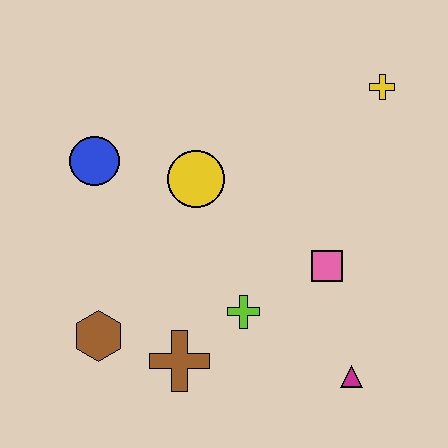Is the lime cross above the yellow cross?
No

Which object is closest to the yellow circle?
The blue circle is closest to the yellow circle.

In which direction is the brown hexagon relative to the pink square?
The brown hexagon is to the left of the pink square.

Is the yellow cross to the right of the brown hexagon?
Yes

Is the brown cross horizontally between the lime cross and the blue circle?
Yes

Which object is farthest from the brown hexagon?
The yellow cross is farthest from the brown hexagon.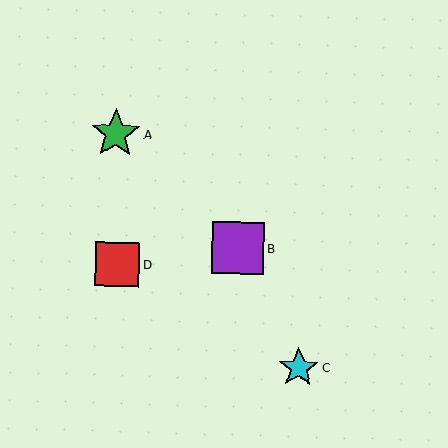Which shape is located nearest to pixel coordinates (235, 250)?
The purple square (labeled B) at (238, 248) is nearest to that location.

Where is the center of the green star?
The center of the green star is at (116, 134).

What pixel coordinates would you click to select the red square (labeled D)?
Click at (117, 264) to select the red square D.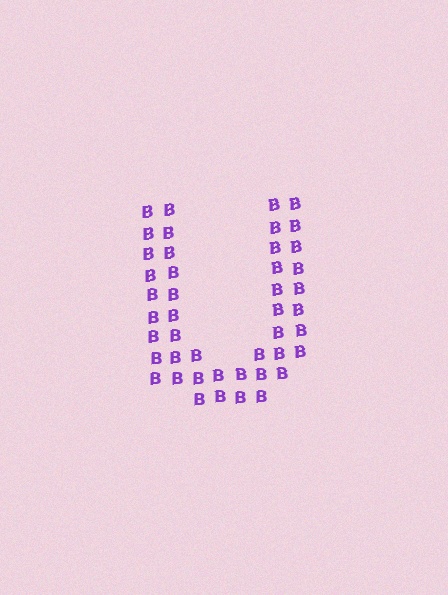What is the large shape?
The large shape is the letter U.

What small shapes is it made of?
It is made of small letter B's.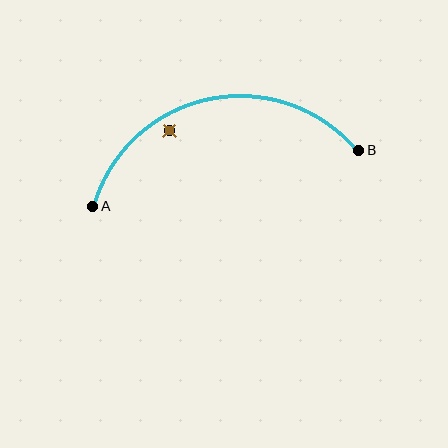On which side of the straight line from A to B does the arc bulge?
The arc bulges above the straight line connecting A and B.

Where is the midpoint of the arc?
The arc midpoint is the point on the curve farthest from the straight line joining A and B. It sits above that line.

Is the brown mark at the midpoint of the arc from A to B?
No — the brown mark does not lie on the arc at all. It sits slightly inside the curve.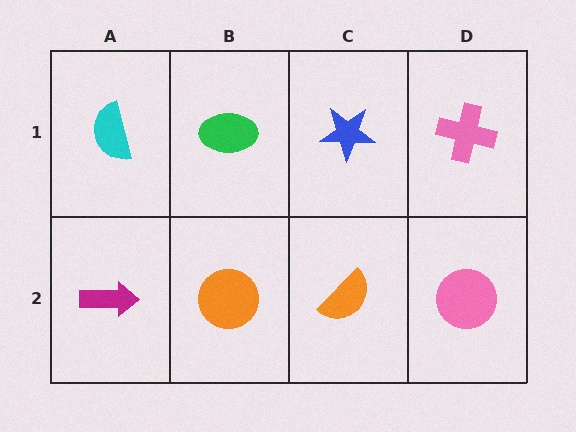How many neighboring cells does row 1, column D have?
2.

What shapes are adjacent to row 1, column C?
An orange semicircle (row 2, column C), a green ellipse (row 1, column B), a pink cross (row 1, column D).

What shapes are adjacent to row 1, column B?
An orange circle (row 2, column B), a cyan semicircle (row 1, column A), a blue star (row 1, column C).